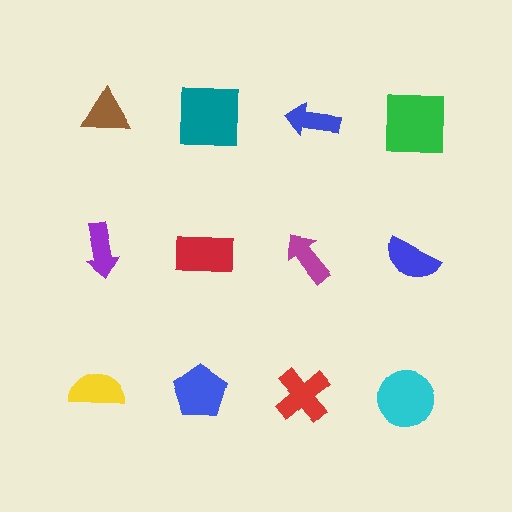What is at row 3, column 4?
A cyan circle.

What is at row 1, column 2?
A teal square.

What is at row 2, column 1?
A purple arrow.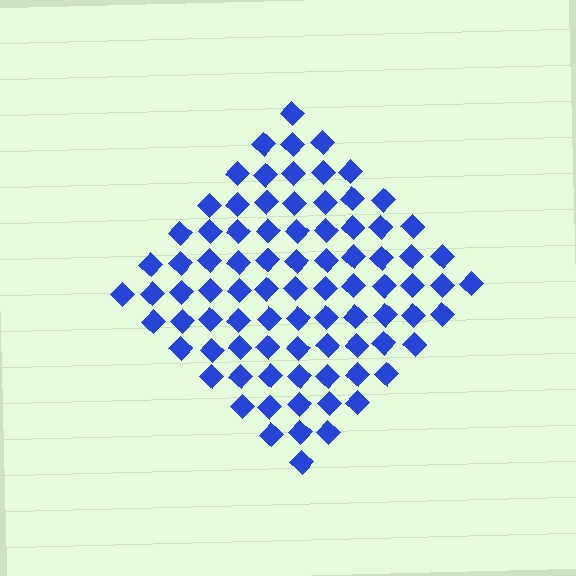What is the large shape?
The large shape is a diamond.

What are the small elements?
The small elements are diamonds.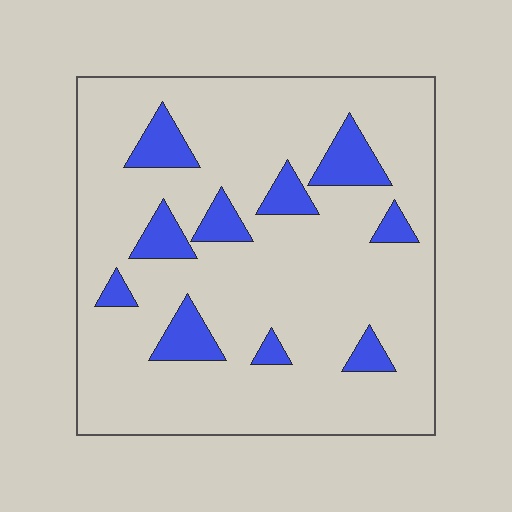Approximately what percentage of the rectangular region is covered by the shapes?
Approximately 15%.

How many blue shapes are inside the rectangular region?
10.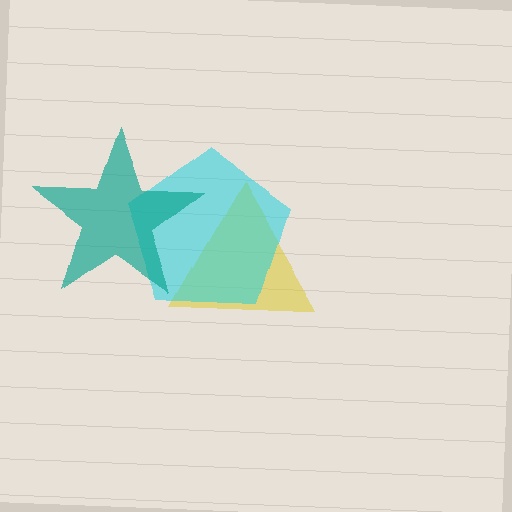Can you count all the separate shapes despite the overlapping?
Yes, there are 3 separate shapes.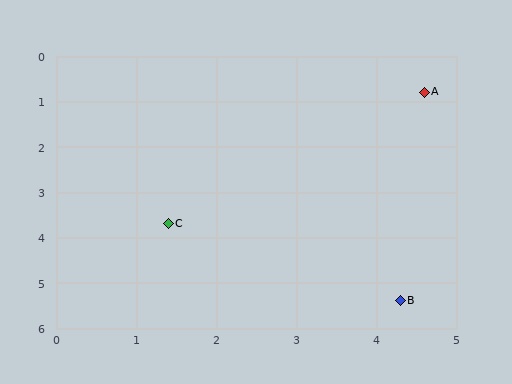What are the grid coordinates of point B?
Point B is at approximately (4.3, 5.4).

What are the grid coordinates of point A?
Point A is at approximately (4.6, 0.8).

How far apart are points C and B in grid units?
Points C and B are about 3.4 grid units apart.